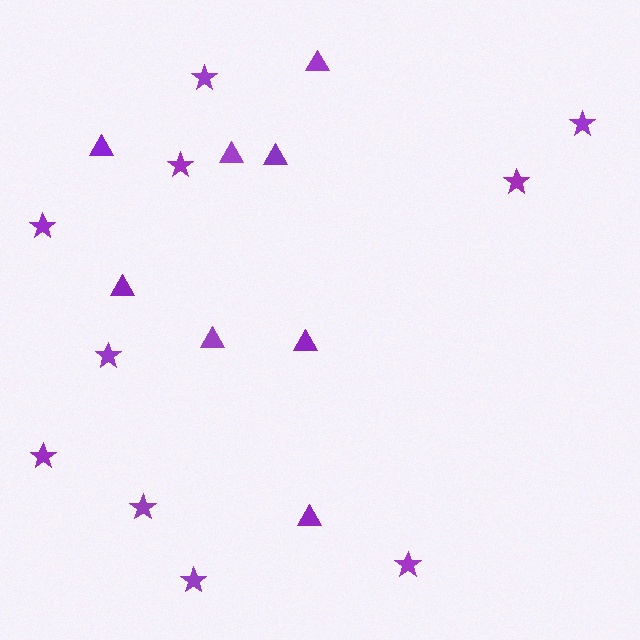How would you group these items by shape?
There are 2 groups: one group of stars (10) and one group of triangles (8).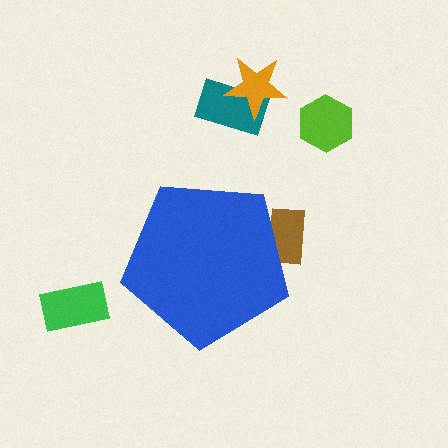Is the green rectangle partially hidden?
No, the green rectangle is fully visible.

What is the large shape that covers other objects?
A blue pentagon.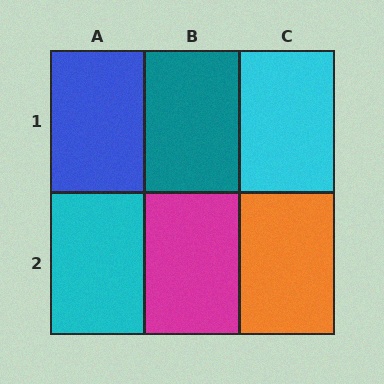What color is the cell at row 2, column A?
Cyan.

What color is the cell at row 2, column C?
Orange.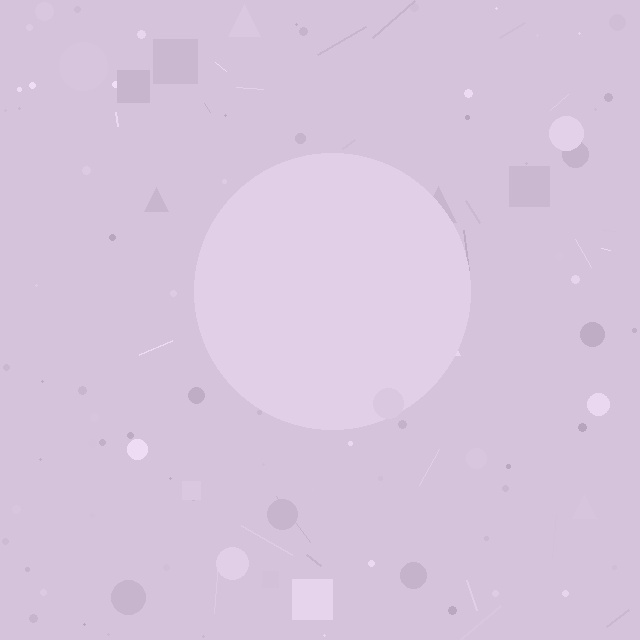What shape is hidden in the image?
A circle is hidden in the image.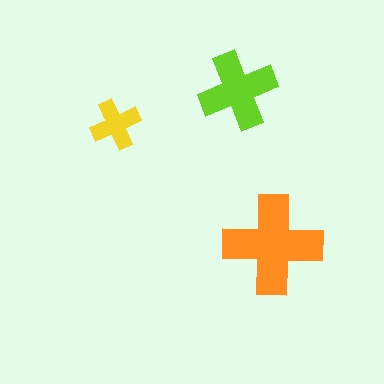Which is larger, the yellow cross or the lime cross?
The lime one.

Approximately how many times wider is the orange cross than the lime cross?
About 1.5 times wider.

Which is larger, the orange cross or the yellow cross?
The orange one.